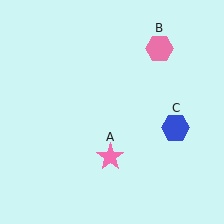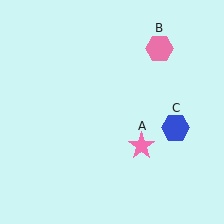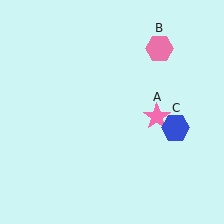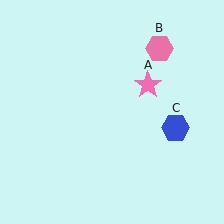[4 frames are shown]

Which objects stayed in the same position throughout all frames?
Pink hexagon (object B) and blue hexagon (object C) remained stationary.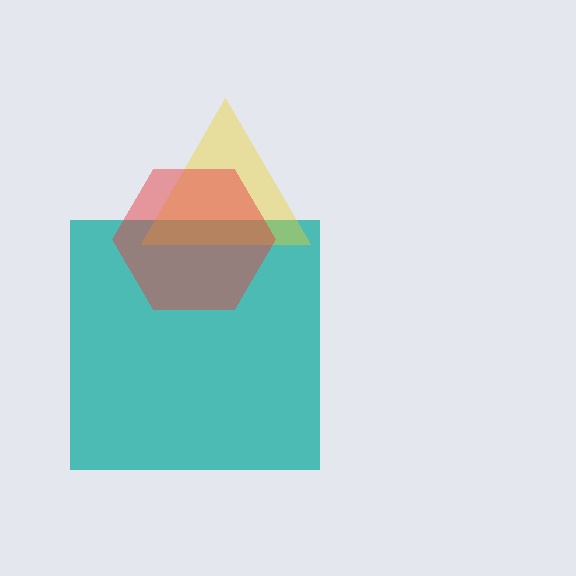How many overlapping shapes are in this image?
There are 3 overlapping shapes in the image.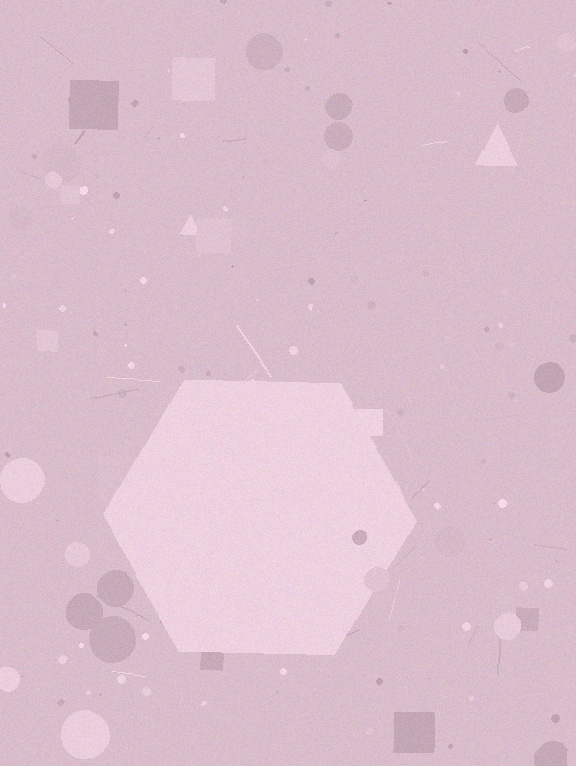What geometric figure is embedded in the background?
A hexagon is embedded in the background.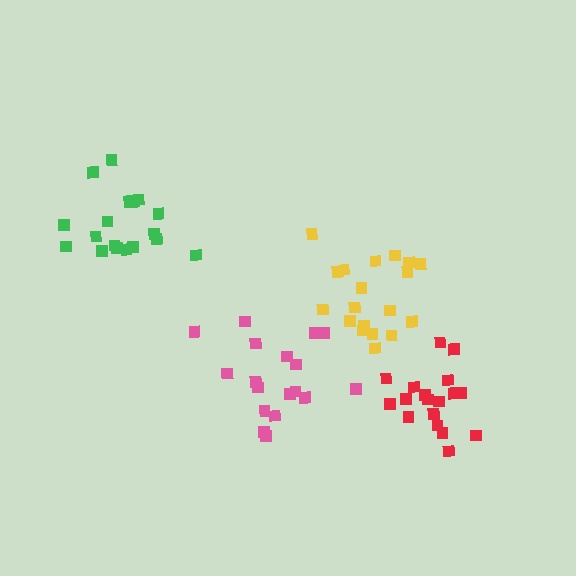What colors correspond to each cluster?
The clusters are colored: yellow, green, pink, red.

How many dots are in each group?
Group 1: 19 dots, Group 2: 19 dots, Group 3: 18 dots, Group 4: 18 dots (74 total).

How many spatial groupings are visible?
There are 4 spatial groupings.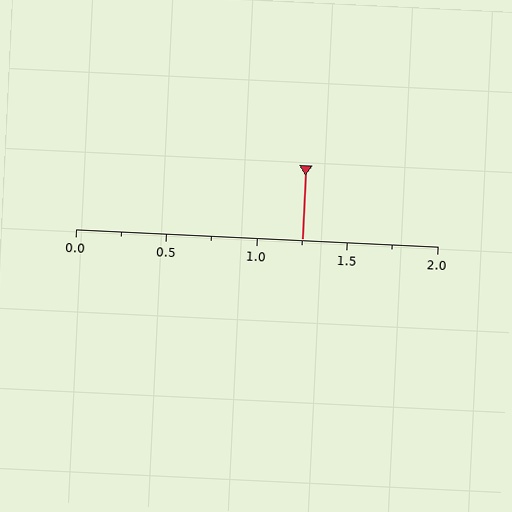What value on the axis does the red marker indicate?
The marker indicates approximately 1.25.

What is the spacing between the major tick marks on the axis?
The major ticks are spaced 0.5 apart.